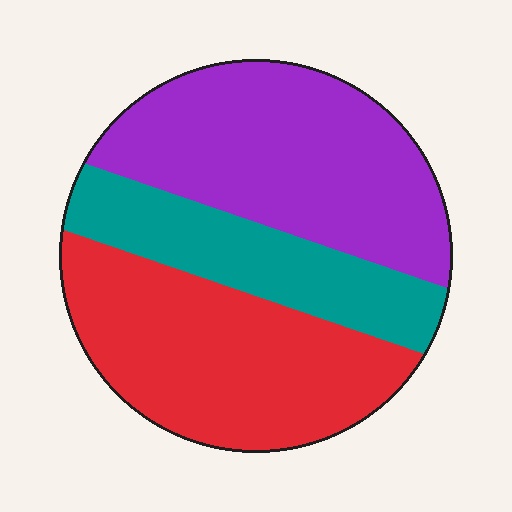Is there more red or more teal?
Red.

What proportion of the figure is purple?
Purple covers around 40% of the figure.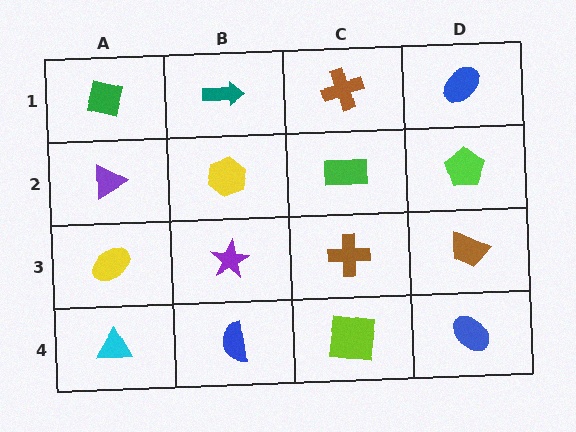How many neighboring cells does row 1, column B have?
3.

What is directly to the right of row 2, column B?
A green rectangle.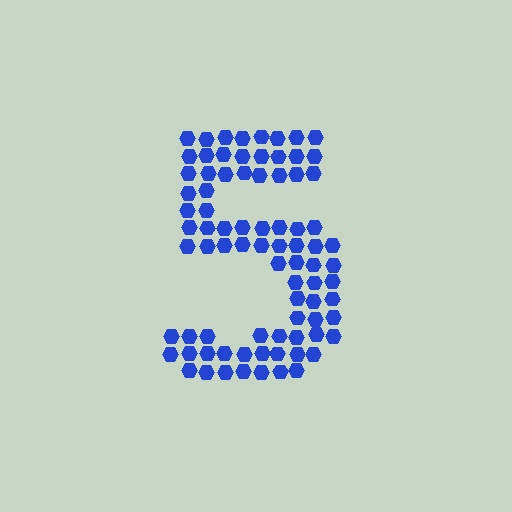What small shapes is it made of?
It is made of small hexagons.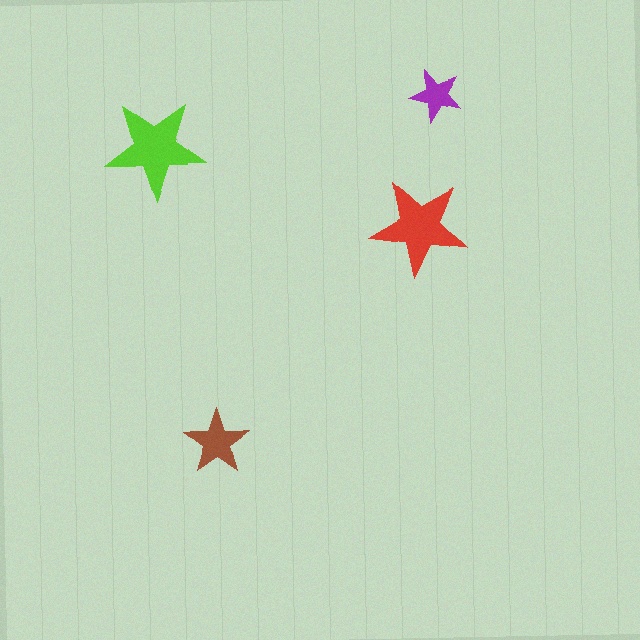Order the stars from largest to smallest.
the lime one, the red one, the brown one, the purple one.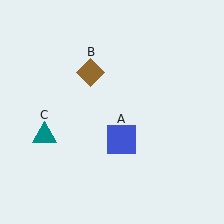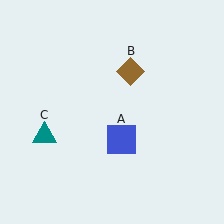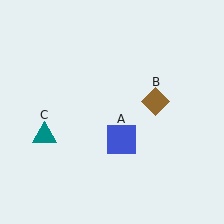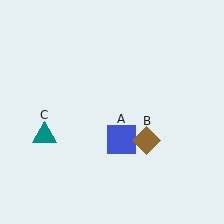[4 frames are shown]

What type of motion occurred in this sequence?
The brown diamond (object B) rotated clockwise around the center of the scene.